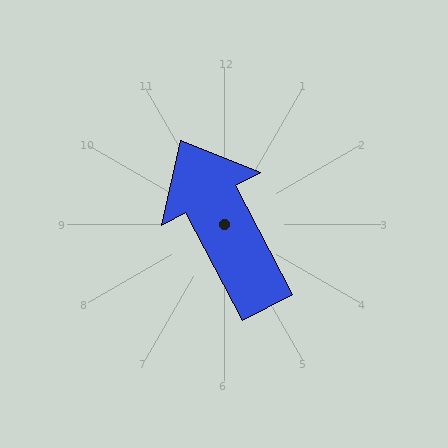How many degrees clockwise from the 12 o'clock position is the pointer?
Approximately 332 degrees.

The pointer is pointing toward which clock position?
Roughly 11 o'clock.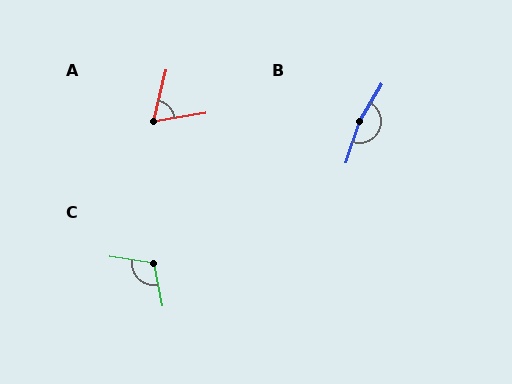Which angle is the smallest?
A, at approximately 67 degrees.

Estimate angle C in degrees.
Approximately 111 degrees.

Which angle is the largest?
B, at approximately 167 degrees.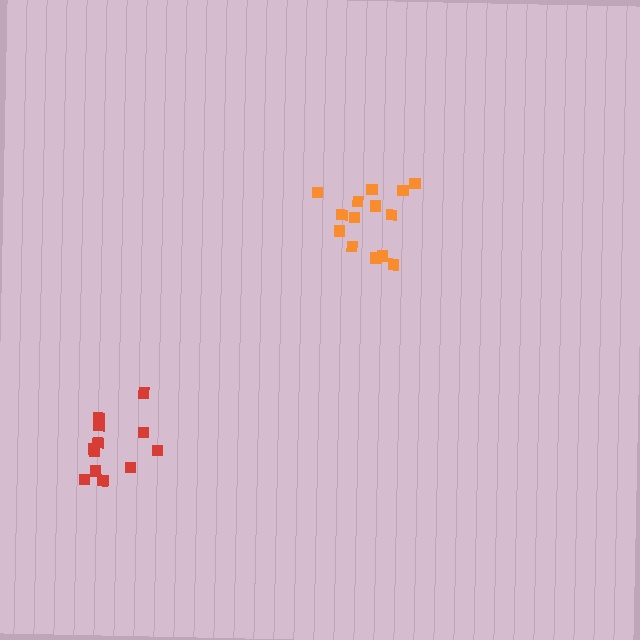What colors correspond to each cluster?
The clusters are colored: orange, red.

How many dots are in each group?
Group 1: 14 dots, Group 2: 12 dots (26 total).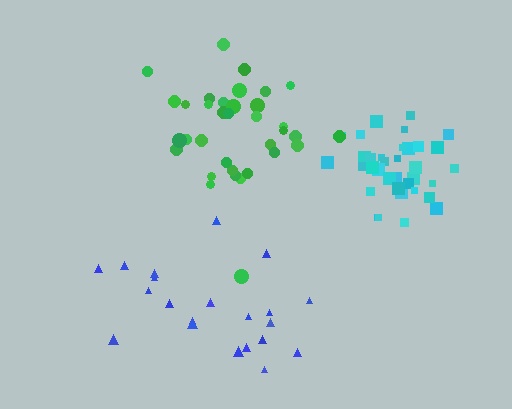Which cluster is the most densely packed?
Cyan.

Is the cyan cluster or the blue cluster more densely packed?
Cyan.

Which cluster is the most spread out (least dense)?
Blue.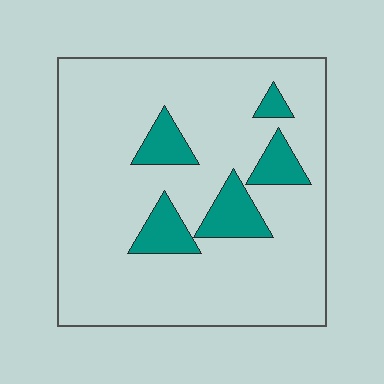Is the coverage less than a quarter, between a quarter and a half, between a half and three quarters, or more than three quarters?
Less than a quarter.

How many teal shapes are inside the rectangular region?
5.